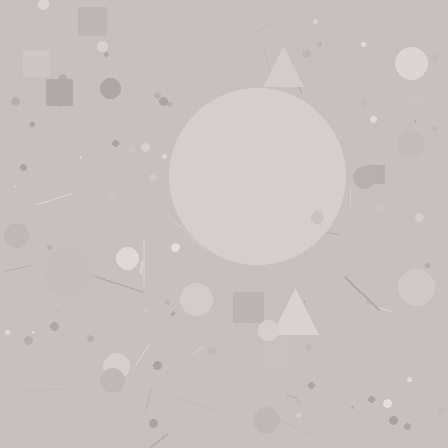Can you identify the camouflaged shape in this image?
The camouflaged shape is a circle.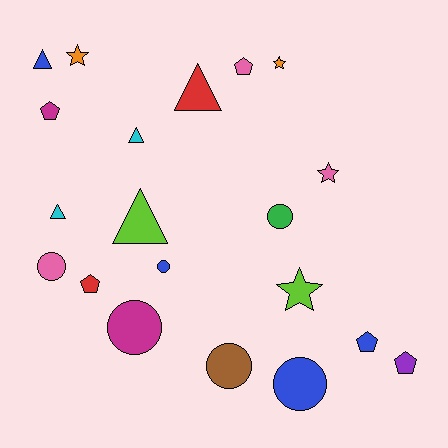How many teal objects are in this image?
There are no teal objects.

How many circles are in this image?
There are 6 circles.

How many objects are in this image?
There are 20 objects.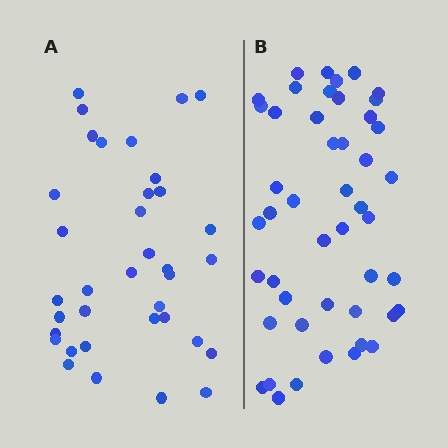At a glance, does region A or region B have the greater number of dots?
Region B (the right region) has more dots.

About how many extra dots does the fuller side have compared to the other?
Region B has roughly 12 or so more dots than region A.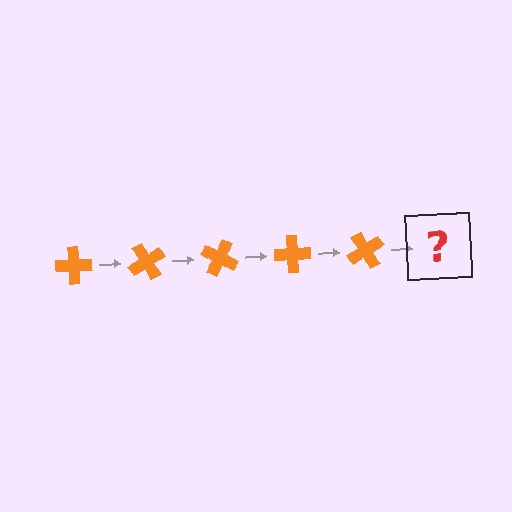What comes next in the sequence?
The next element should be an orange cross rotated 300 degrees.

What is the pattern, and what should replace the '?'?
The pattern is that the cross rotates 60 degrees each step. The '?' should be an orange cross rotated 300 degrees.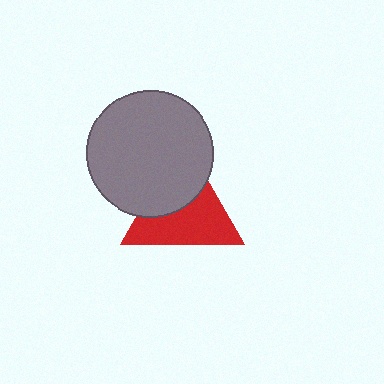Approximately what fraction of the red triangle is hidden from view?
Roughly 41% of the red triangle is hidden behind the gray circle.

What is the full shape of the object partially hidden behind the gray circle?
The partially hidden object is a red triangle.